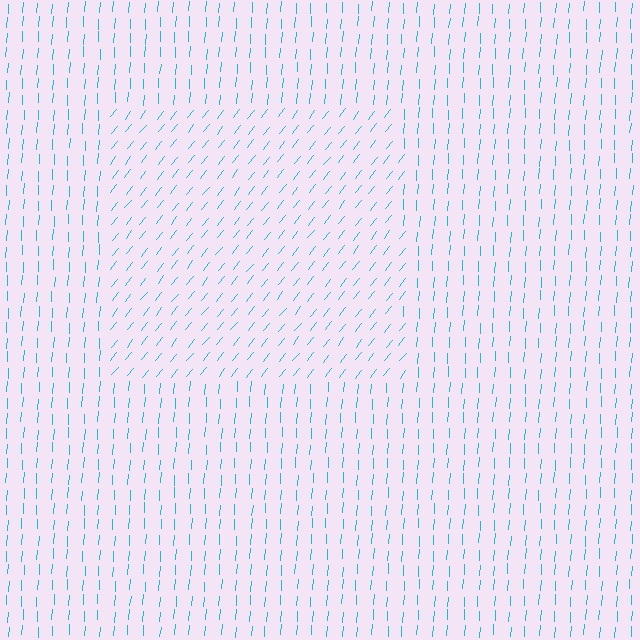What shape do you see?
I see a rectangle.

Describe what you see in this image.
The image is filled with small cyan line segments. A rectangle region in the image has lines oriented differently from the surrounding lines, creating a visible texture boundary.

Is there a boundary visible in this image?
Yes, there is a texture boundary formed by a change in line orientation.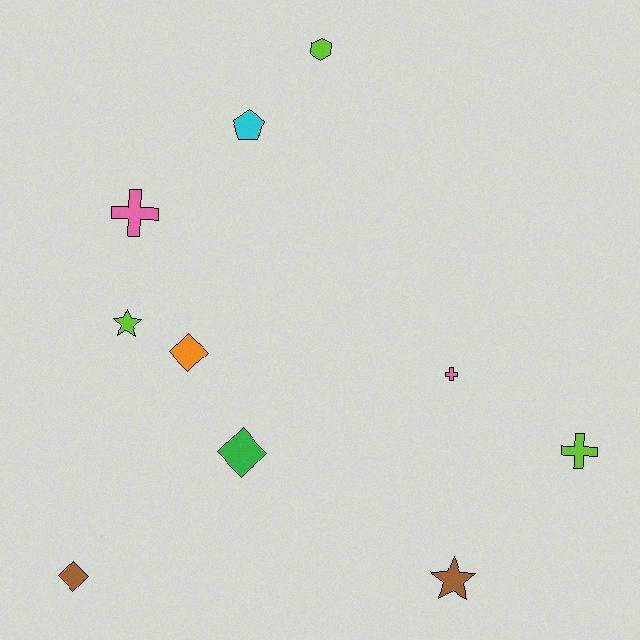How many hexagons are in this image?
There is 1 hexagon.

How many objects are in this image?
There are 10 objects.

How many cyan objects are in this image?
There is 1 cyan object.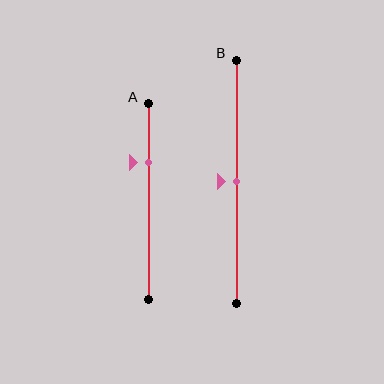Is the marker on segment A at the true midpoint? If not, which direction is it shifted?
No, the marker on segment A is shifted upward by about 20% of the segment length.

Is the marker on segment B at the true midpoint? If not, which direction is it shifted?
Yes, the marker on segment B is at the true midpoint.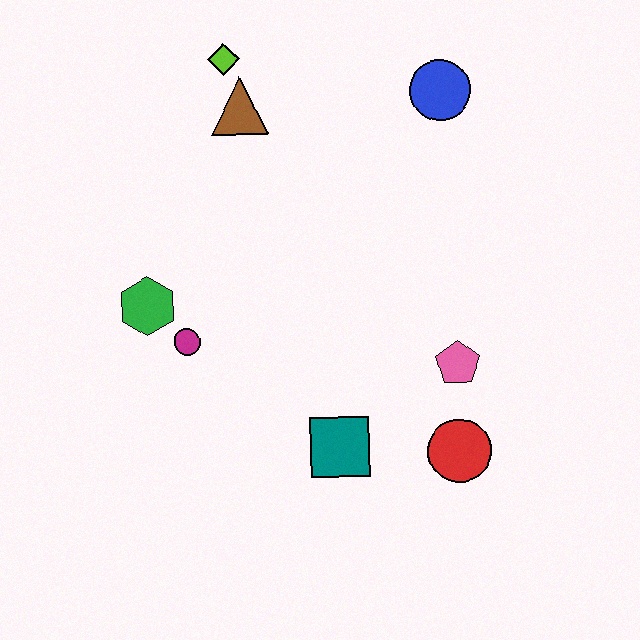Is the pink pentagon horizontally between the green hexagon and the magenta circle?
No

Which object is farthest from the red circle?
The lime diamond is farthest from the red circle.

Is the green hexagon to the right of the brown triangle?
No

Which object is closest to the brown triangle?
The lime diamond is closest to the brown triangle.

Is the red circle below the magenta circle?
Yes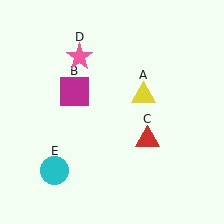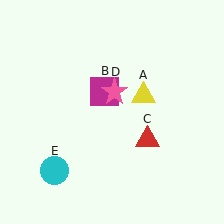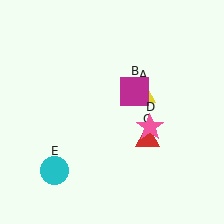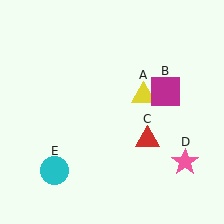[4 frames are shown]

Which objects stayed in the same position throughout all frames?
Yellow triangle (object A) and red triangle (object C) and cyan circle (object E) remained stationary.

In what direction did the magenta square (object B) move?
The magenta square (object B) moved right.